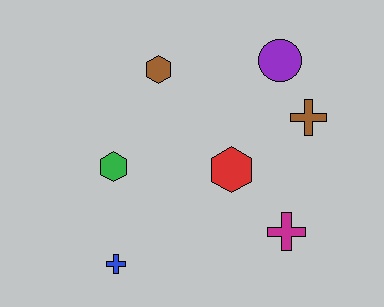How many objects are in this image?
There are 7 objects.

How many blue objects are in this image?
There is 1 blue object.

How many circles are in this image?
There is 1 circle.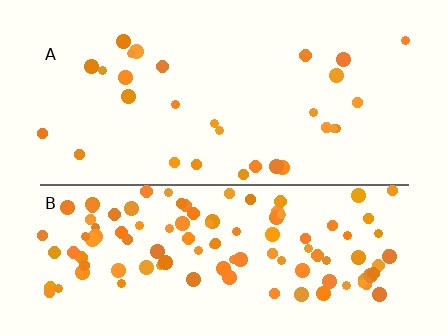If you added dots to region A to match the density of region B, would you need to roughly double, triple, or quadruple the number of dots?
Approximately quadruple.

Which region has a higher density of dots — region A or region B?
B (the bottom).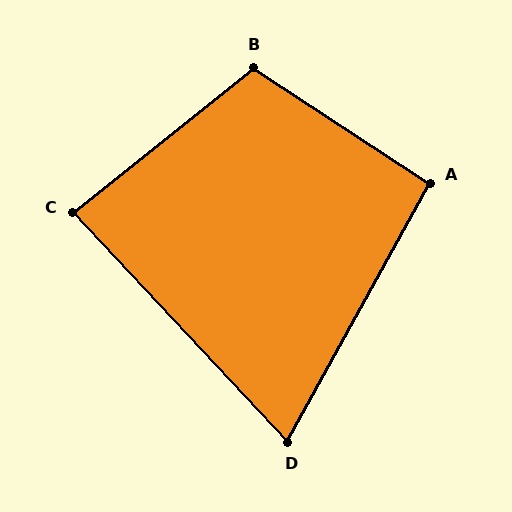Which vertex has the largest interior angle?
B, at approximately 108 degrees.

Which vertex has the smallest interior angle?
D, at approximately 72 degrees.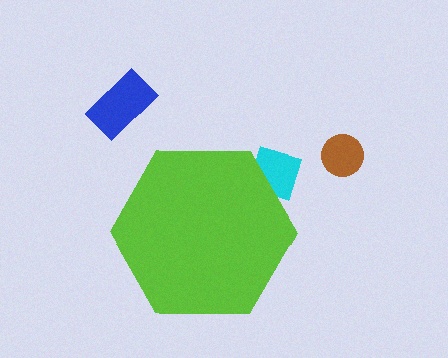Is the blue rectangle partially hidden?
No, the blue rectangle is fully visible.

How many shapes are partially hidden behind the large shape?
1 shape is partially hidden.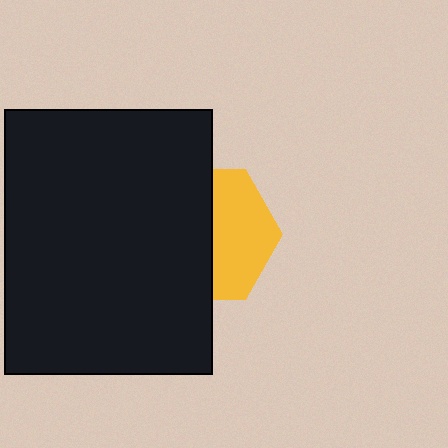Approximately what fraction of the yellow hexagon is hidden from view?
Roughly 55% of the yellow hexagon is hidden behind the black rectangle.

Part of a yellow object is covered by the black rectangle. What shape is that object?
It is a hexagon.